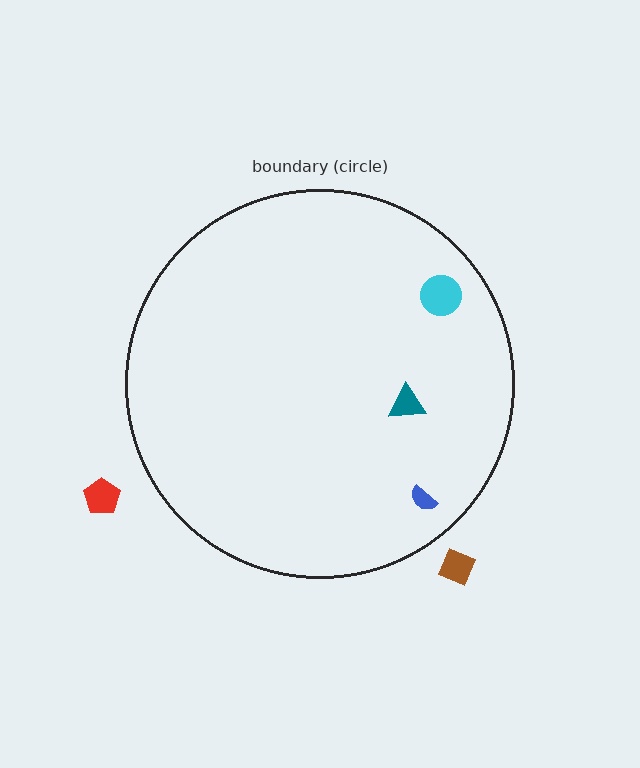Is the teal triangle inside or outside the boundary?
Inside.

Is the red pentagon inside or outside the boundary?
Outside.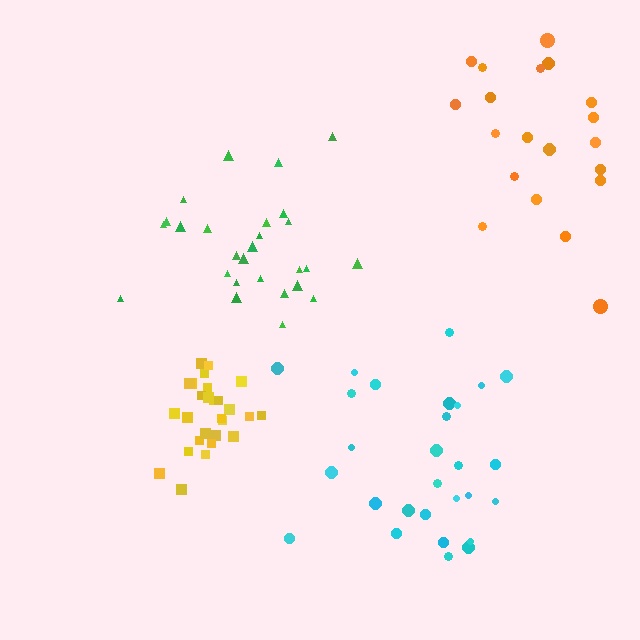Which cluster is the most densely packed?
Yellow.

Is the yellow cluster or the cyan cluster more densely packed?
Yellow.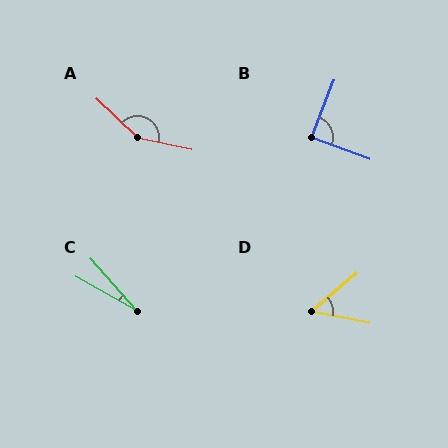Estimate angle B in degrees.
Approximately 89 degrees.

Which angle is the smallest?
C, at approximately 19 degrees.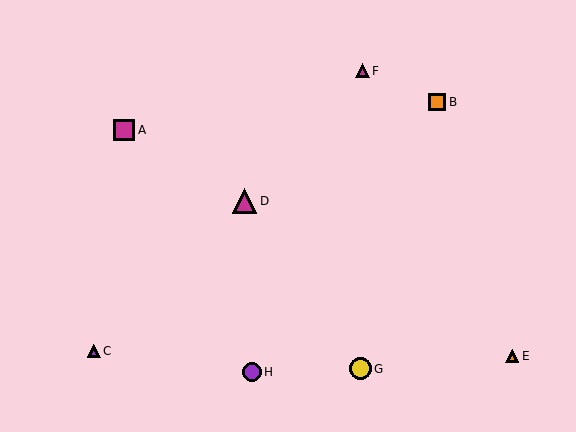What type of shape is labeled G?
Shape G is a yellow circle.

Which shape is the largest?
The magenta triangle (labeled D) is the largest.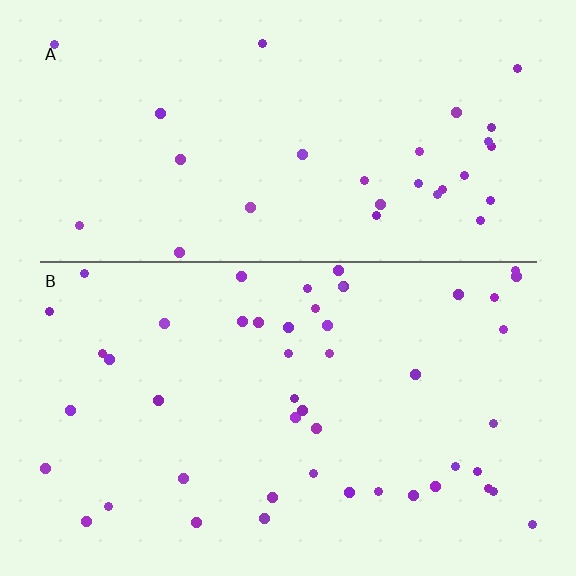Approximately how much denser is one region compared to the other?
Approximately 1.6× — region B over region A.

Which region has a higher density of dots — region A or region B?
B (the bottom).